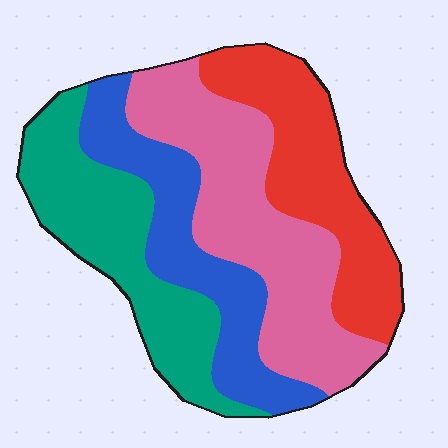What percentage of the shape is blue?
Blue takes up about one fifth (1/5) of the shape.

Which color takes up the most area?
Pink, at roughly 30%.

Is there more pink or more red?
Pink.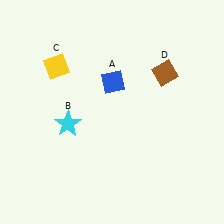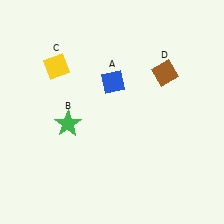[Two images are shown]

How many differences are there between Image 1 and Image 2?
There is 1 difference between the two images.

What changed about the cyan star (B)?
In Image 1, B is cyan. In Image 2, it changed to green.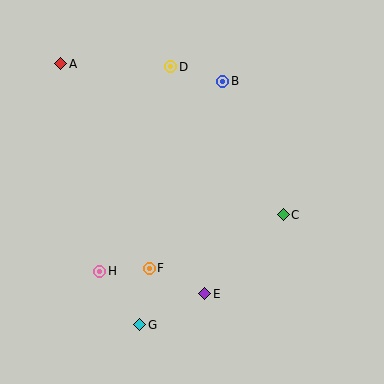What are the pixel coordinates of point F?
Point F is at (149, 268).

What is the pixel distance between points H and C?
The distance between H and C is 192 pixels.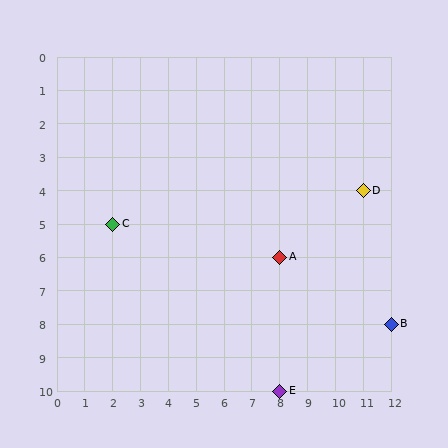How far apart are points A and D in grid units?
Points A and D are 3 columns and 2 rows apart (about 3.6 grid units diagonally).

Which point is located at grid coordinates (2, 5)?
Point C is at (2, 5).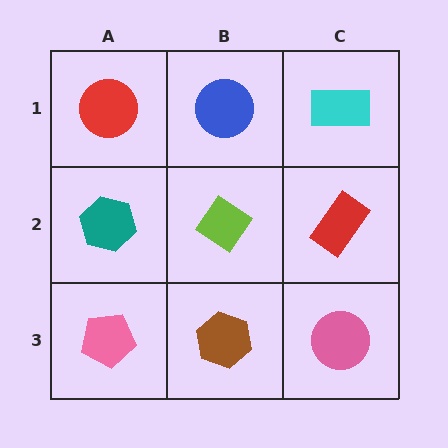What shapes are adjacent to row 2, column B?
A blue circle (row 1, column B), a brown hexagon (row 3, column B), a teal hexagon (row 2, column A), a red rectangle (row 2, column C).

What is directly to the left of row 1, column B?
A red circle.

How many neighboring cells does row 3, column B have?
3.